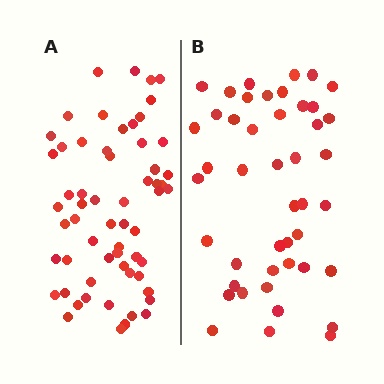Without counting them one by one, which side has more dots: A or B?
Region A (the left region) has more dots.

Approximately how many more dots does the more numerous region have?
Region A has approximately 15 more dots than region B.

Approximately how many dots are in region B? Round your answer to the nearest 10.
About 40 dots. (The exact count is 45, which rounds to 40.)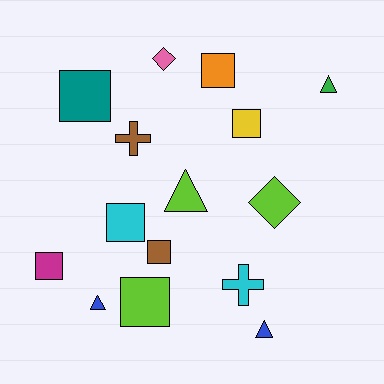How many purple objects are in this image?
There are no purple objects.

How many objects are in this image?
There are 15 objects.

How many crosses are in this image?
There are 2 crosses.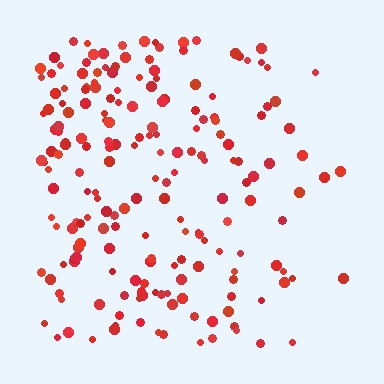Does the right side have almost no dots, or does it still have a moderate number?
Still a moderate number, just noticeably fewer than the left.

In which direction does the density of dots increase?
From right to left, with the left side densest.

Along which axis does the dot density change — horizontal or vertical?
Horizontal.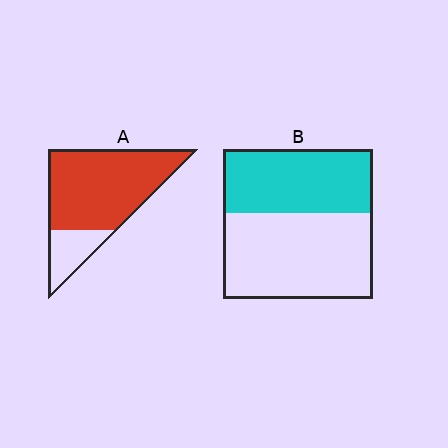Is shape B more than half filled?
No.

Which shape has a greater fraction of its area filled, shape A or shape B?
Shape A.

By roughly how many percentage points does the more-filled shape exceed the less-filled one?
By roughly 35 percentage points (A over B).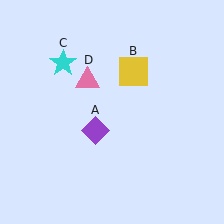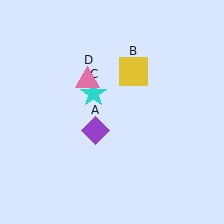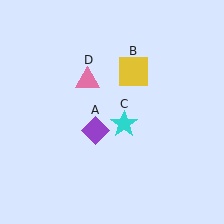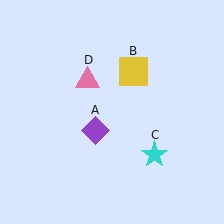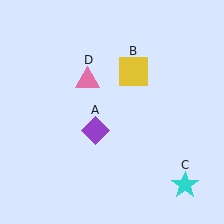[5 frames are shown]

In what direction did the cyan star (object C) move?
The cyan star (object C) moved down and to the right.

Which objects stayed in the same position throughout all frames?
Purple diamond (object A) and yellow square (object B) and pink triangle (object D) remained stationary.